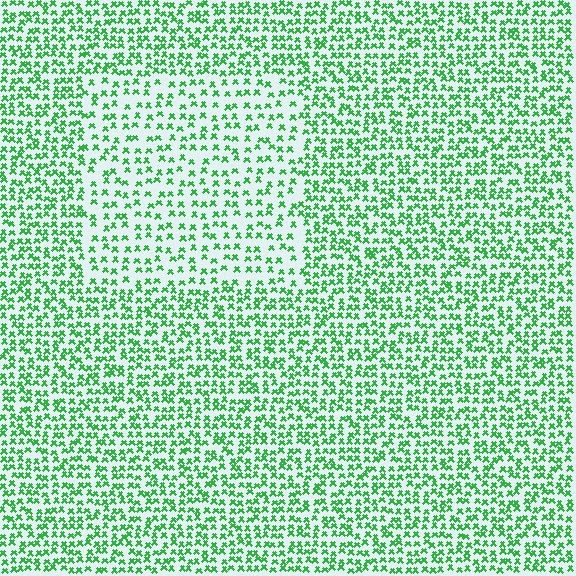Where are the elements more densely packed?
The elements are more densely packed outside the rectangle boundary.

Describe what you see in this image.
The image contains small green elements arranged at two different densities. A rectangle-shaped region is visible where the elements are less densely packed than the surrounding area.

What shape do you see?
I see a rectangle.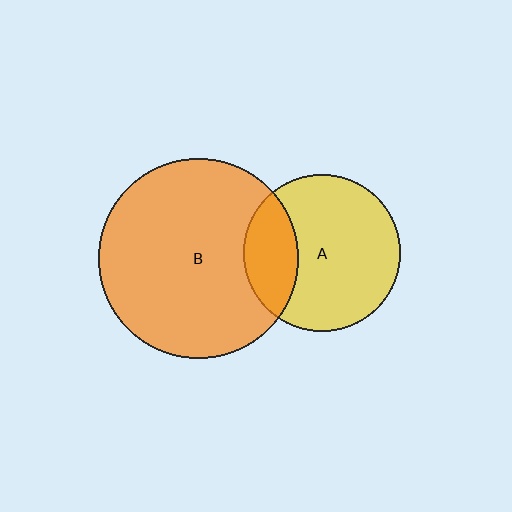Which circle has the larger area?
Circle B (orange).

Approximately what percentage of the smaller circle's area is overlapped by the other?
Approximately 25%.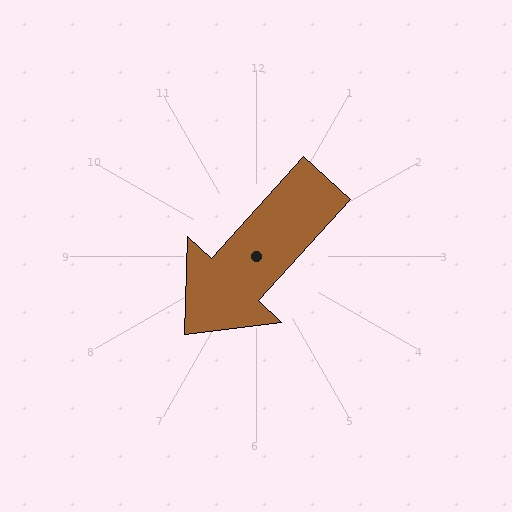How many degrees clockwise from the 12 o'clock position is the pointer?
Approximately 222 degrees.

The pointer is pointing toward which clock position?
Roughly 7 o'clock.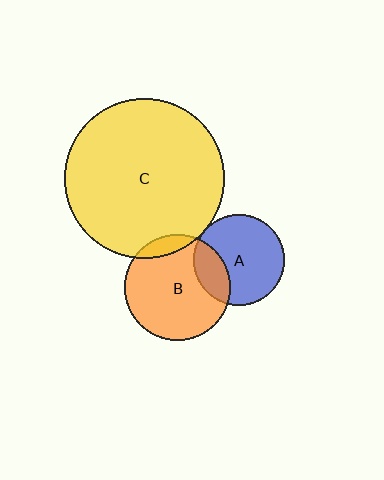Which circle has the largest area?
Circle C (yellow).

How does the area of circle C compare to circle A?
Approximately 3.1 times.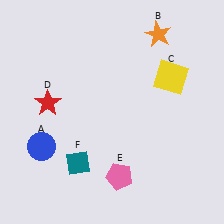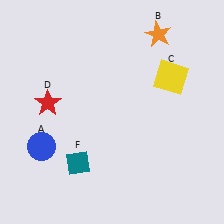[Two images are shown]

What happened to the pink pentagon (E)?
The pink pentagon (E) was removed in Image 2. It was in the bottom-right area of Image 1.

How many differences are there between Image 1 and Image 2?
There is 1 difference between the two images.